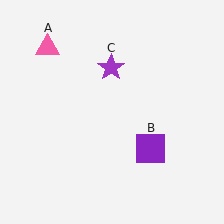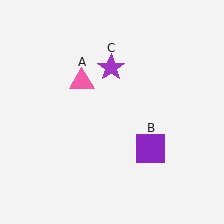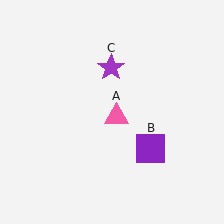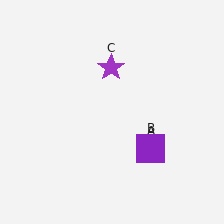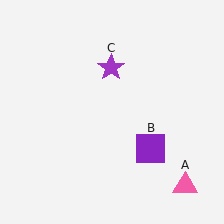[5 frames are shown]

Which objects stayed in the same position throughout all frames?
Purple square (object B) and purple star (object C) remained stationary.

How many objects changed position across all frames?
1 object changed position: pink triangle (object A).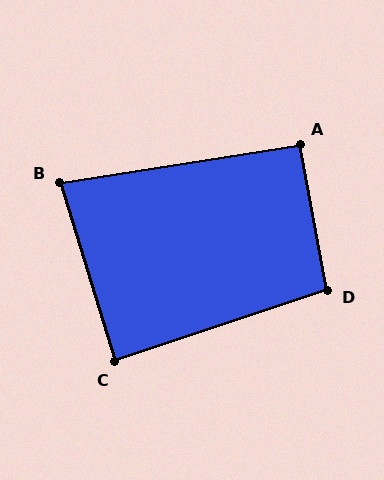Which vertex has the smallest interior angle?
B, at approximately 82 degrees.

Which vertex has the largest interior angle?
D, at approximately 98 degrees.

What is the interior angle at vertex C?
Approximately 89 degrees (approximately right).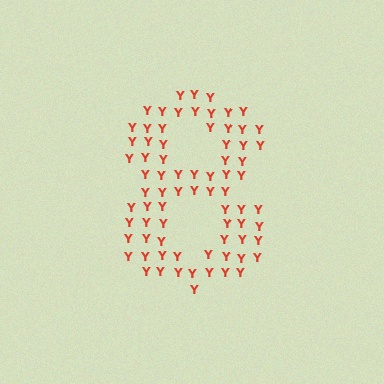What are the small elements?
The small elements are letter Y's.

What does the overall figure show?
The overall figure shows the digit 8.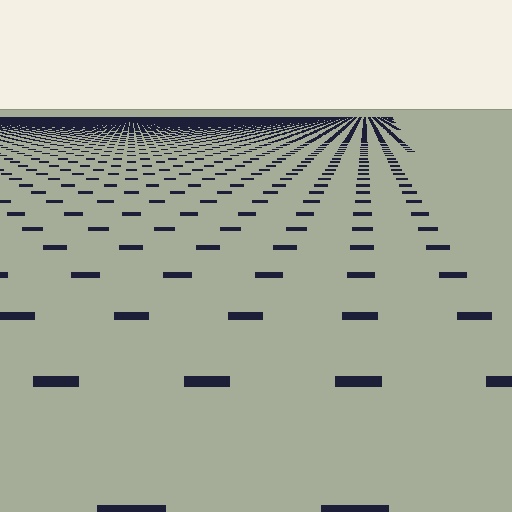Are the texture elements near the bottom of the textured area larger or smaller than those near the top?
Larger. Near the bottom, elements are closer to the viewer and appear at a bigger on-screen size.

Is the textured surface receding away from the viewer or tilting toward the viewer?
The surface is receding away from the viewer. Texture elements get smaller and denser toward the top.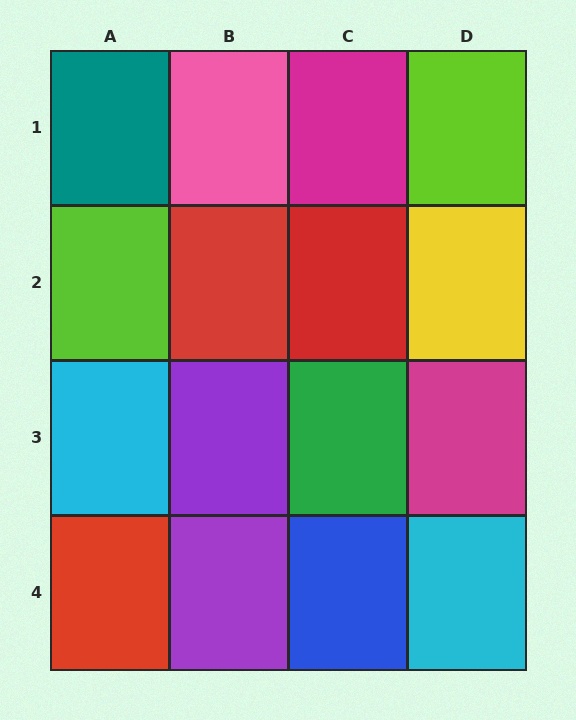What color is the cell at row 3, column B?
Purple.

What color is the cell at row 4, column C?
Blue.